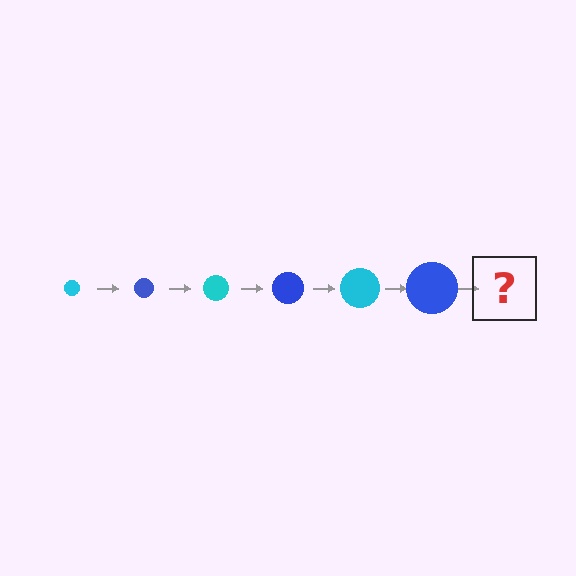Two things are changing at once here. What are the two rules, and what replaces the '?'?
The two rules are that the circle grows larger each step and the color cycles through cyan and blue. The '?' should be a cyan circle, larger than the previous one.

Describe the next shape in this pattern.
It should be a cyan circle, larger than the previous one.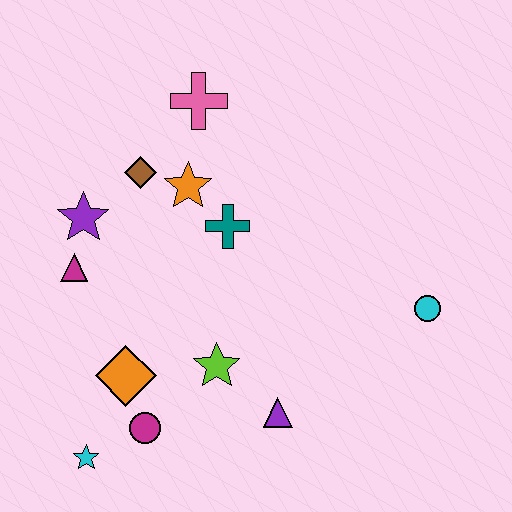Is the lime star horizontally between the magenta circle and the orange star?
No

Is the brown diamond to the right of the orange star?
No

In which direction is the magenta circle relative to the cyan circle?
The magenta circle is to the left of the cyan circle.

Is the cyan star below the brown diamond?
Yes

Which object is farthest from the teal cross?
The cyan star is farthest from the teal cross.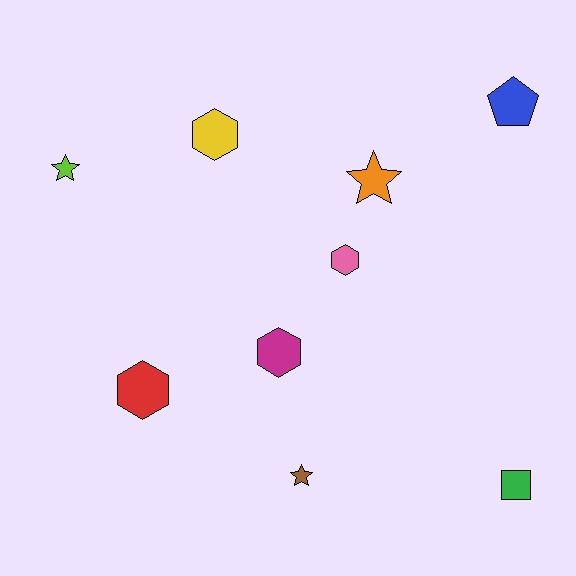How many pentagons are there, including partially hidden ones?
There is 1 pentagon.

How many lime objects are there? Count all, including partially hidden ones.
There is 1 lime object.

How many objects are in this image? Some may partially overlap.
There are 9 objects.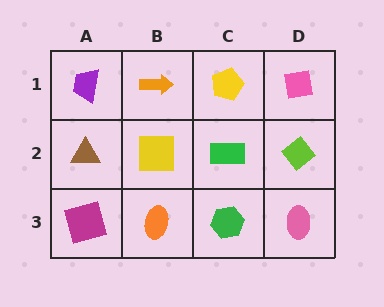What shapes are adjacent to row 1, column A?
A brown triangle (row 2, column A), an orange arrow (row 1, column B).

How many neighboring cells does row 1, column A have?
2.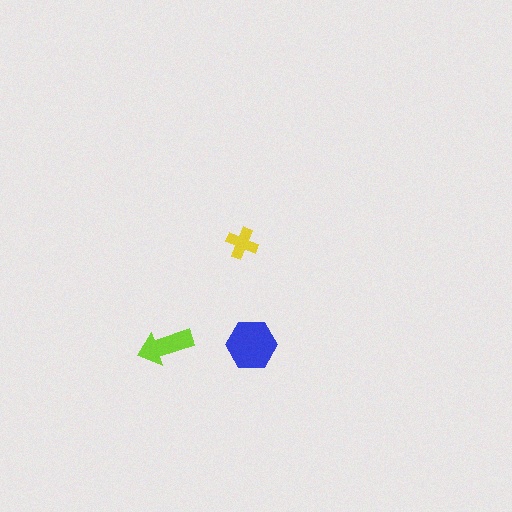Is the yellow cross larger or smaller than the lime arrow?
Smaller.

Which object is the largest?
The blue hexagon.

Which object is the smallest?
The yellow cross.